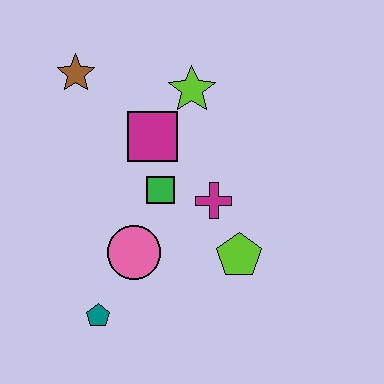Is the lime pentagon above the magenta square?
No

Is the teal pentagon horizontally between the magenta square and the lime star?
No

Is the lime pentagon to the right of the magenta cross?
Yes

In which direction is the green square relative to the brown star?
The green square is below the brown star.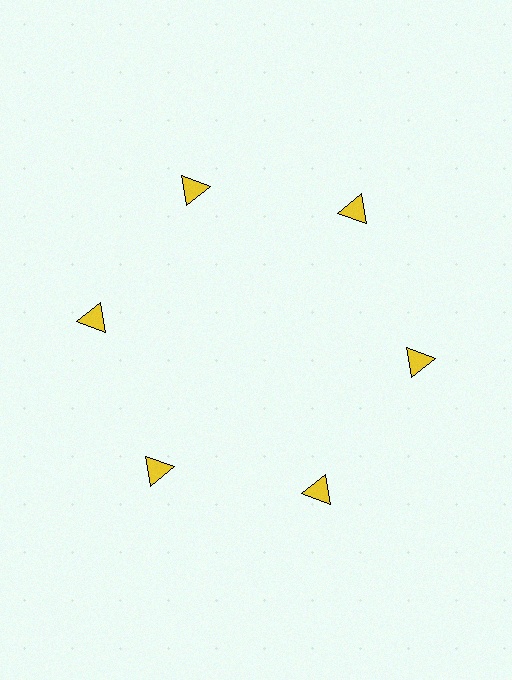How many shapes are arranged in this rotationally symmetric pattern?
There are 6 shapes, arranged in 6 groups of 1.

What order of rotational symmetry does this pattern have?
This pattern has 6-fold rotational symmetry.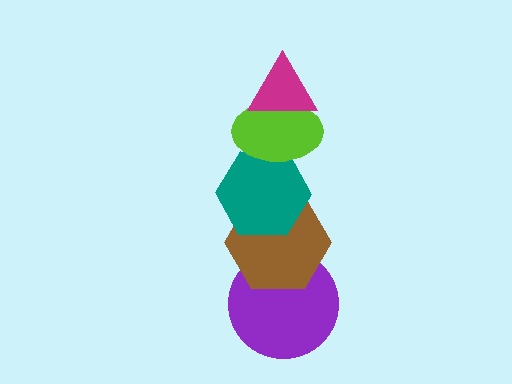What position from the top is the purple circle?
The purple circle is 5th from the top.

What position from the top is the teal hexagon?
The teal hexagon is 3rd from the top.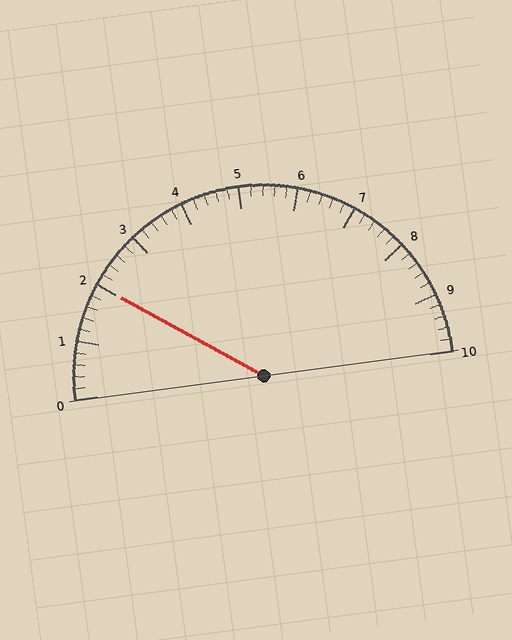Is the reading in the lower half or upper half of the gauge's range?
The reading is in the lower half of the range (0 to 10).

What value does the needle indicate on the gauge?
The needle indicates approximately 2.0.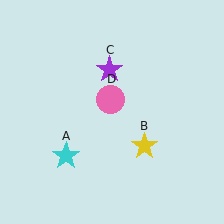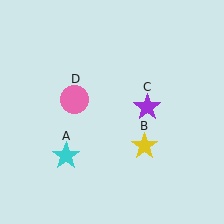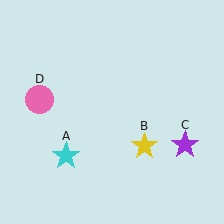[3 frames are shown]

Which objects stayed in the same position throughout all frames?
Cyan star (object A) and yellow star (object B) remained stationary.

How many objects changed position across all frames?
2 objects changed position: purple star (object C), pink circle (object D).